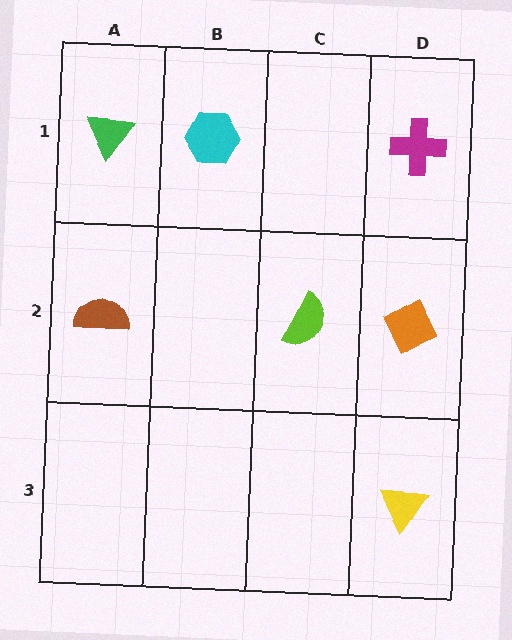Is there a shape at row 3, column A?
No, that cell is empty.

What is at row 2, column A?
A brown semicircle.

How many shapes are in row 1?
3 shapes.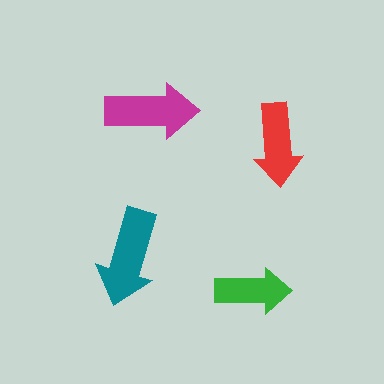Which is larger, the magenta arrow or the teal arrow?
The teal one.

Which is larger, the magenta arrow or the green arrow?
The magenta one.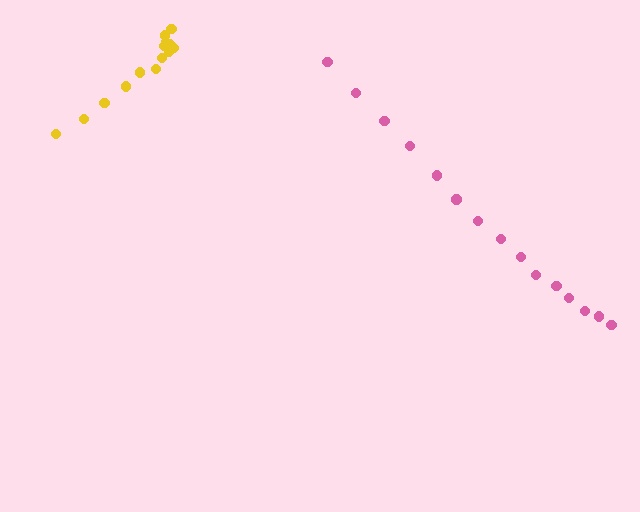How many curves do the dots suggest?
There are 2 distinct paths.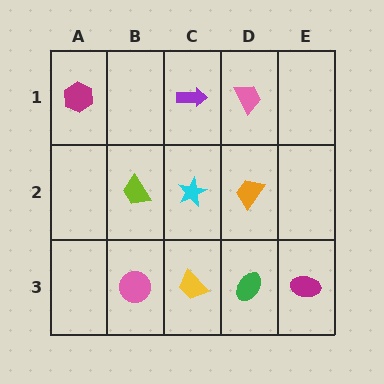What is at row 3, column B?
A pink circle.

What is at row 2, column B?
A lime trapezoid.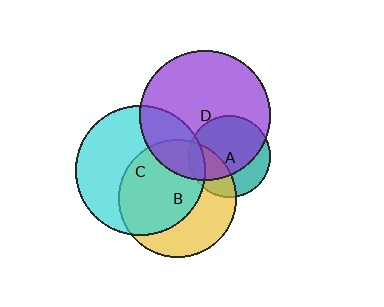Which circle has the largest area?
Circle D (purple).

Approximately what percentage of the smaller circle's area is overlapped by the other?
Approximately 10%.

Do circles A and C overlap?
Yes.